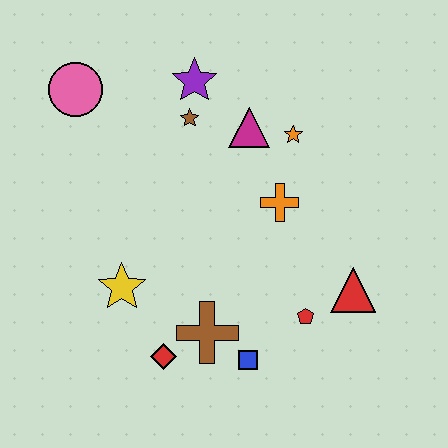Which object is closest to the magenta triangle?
The orange star is closest to the magenta triangle.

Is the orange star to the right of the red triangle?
No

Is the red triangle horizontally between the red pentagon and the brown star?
No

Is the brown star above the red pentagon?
Yes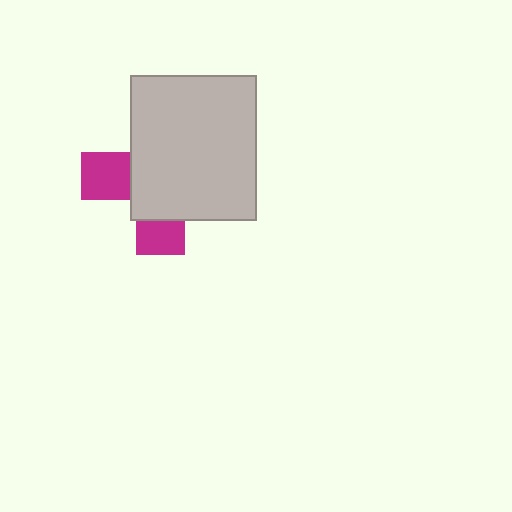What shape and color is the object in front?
The object in front is a light gray rectangle.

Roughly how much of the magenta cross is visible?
A small part of it is visible (roughly 31%).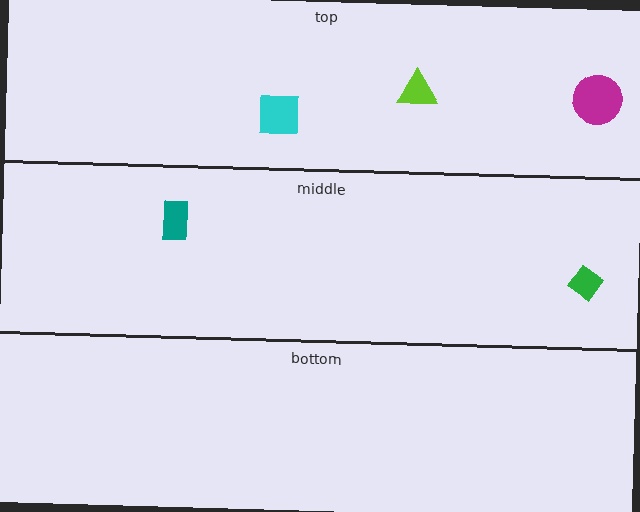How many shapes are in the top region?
3.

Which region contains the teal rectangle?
The middle region.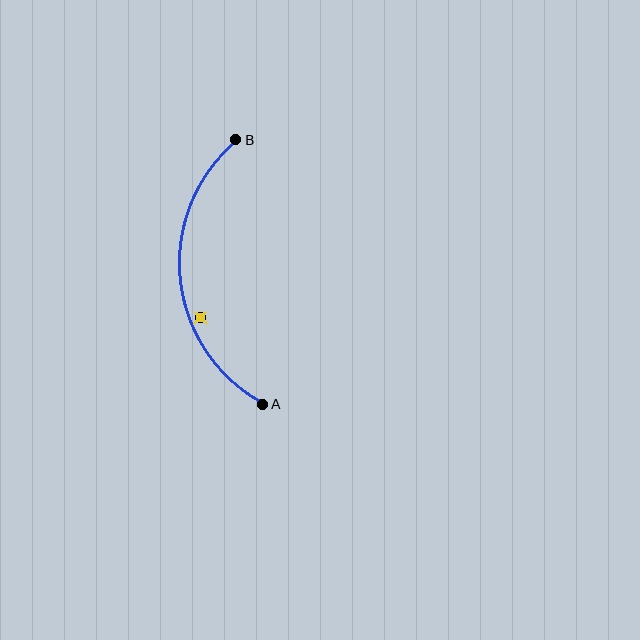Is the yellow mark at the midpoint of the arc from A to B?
No — the yellow mark does not lie on the arc at all. It sits slightly inside the curve.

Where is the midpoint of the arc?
The arc midpoint is the point on the curve farthest from the straight line joining A and B. It sits to the left of that line.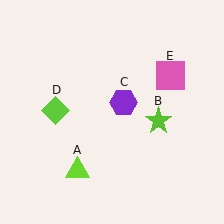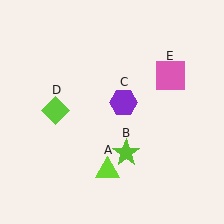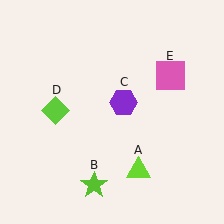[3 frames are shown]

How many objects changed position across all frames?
2 objects changed position: lime triangle (object A), lime star (object B).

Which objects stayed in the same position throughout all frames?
Purple hexagon (object C) and lime diamond (object D) and pink square (object E) remained stationary.